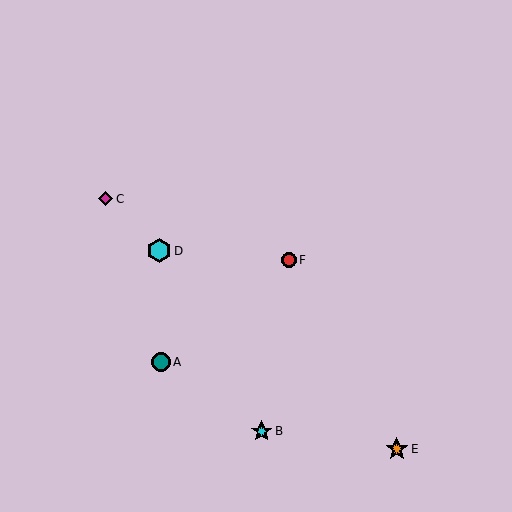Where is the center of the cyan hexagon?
The center of the cyan hexagon is at (159, 251).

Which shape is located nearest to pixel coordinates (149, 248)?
The cyan hexagon (labeled D) at (159, 251) is nearest to that location.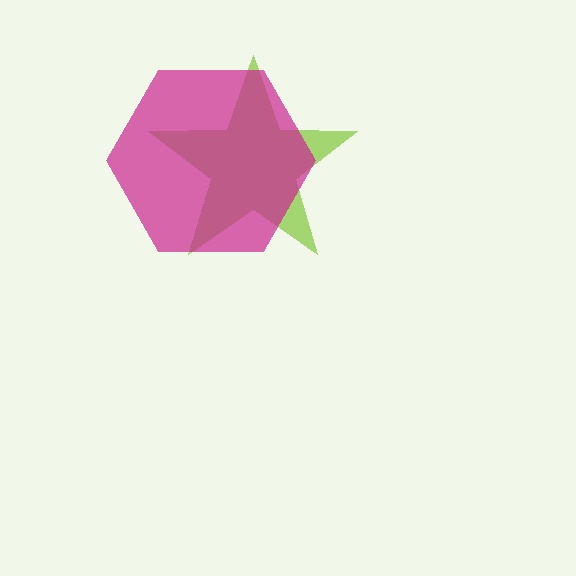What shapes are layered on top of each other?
The layered shapes are: a lime star, a magenta hexagon.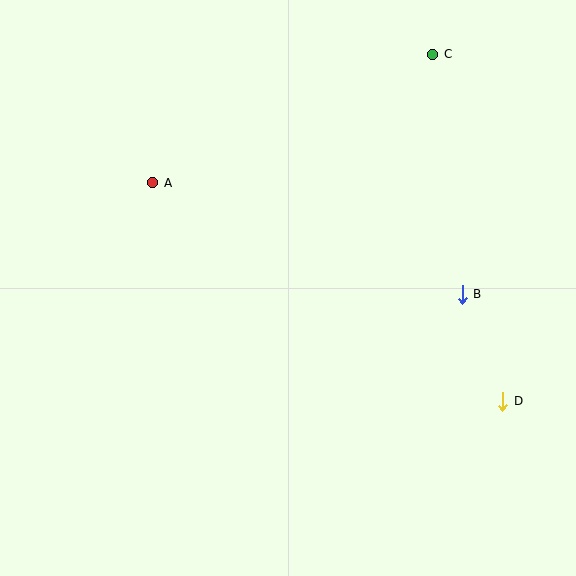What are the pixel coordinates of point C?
Point C is at (433, 54).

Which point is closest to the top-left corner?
Point A is closest to the top-left corner.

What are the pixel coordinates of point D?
Point D is at (503, 401).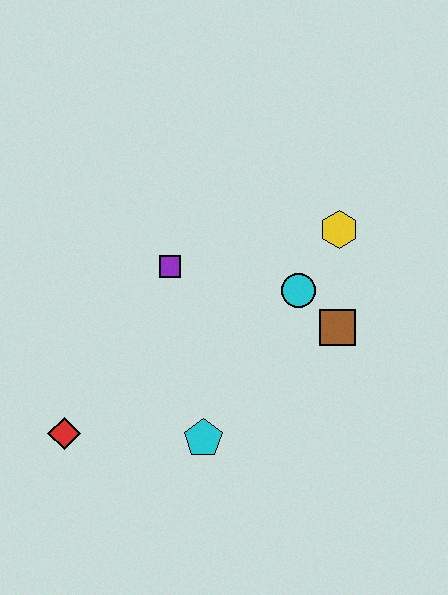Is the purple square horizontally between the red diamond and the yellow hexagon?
Yes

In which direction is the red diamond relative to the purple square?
The red diamond is below the purple square.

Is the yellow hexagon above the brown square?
Yes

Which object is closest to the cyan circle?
The brown square is closest to the cyan circle.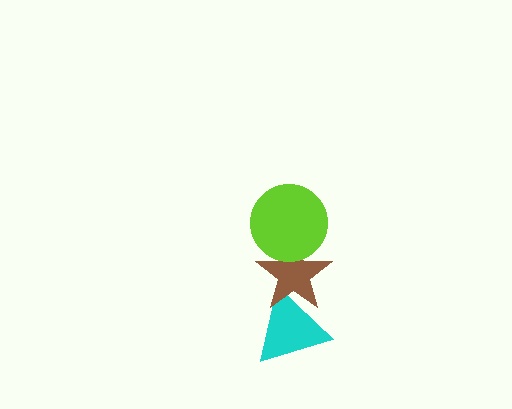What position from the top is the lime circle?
The lime circle is 1st from the top.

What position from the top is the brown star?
The brown star is 2nd from the top.